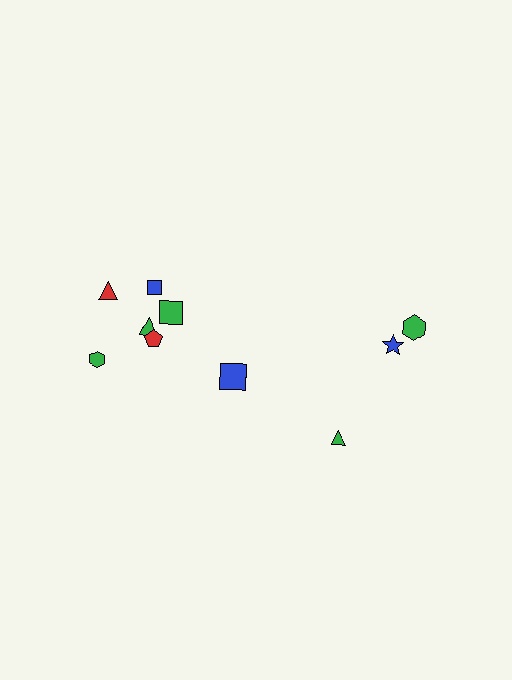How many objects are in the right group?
There are 3 objects.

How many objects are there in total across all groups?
There are 10 objects.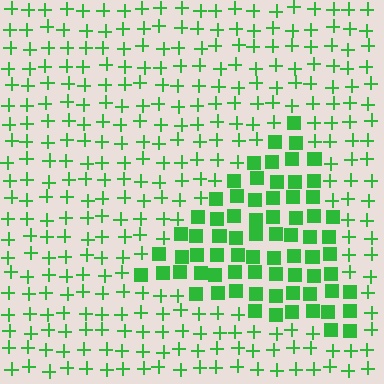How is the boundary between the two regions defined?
The boundary is defined by a change in element shape: squares inside vs. plus signs outside. All elements share the same color and spacing.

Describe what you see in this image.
The image is filled with small green elements arranged in a uniform grid. A triangle-shaped region contains squares, while the surrounding area contains plus signs. The boundary is defined purely by the change in element shape.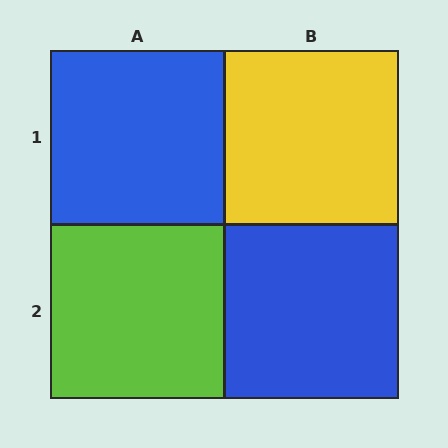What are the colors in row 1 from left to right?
Blue, yellow.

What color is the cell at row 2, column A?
Lime.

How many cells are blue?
2 cells are blue.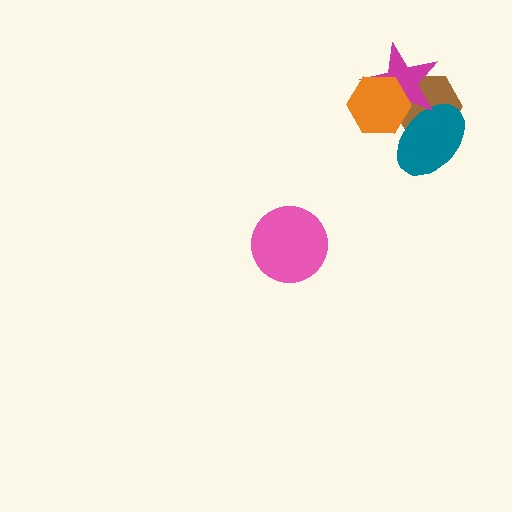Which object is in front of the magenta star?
The orange hexagon is in front of the magenta star.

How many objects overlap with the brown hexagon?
3 objects overlap with the brown hexagon.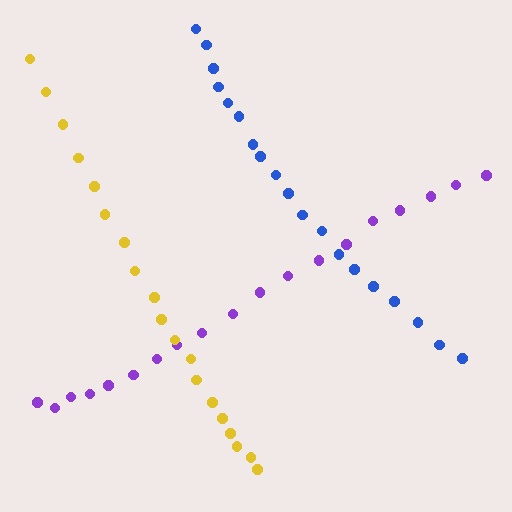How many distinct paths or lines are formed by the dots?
There are 3 distinct paths.